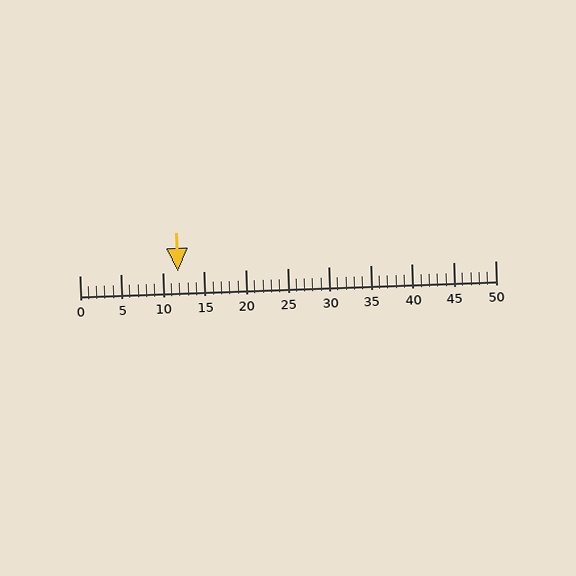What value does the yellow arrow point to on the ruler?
The yellow arrow points to approximately 12.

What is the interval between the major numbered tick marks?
The major tick marks are spaced 5 units apart.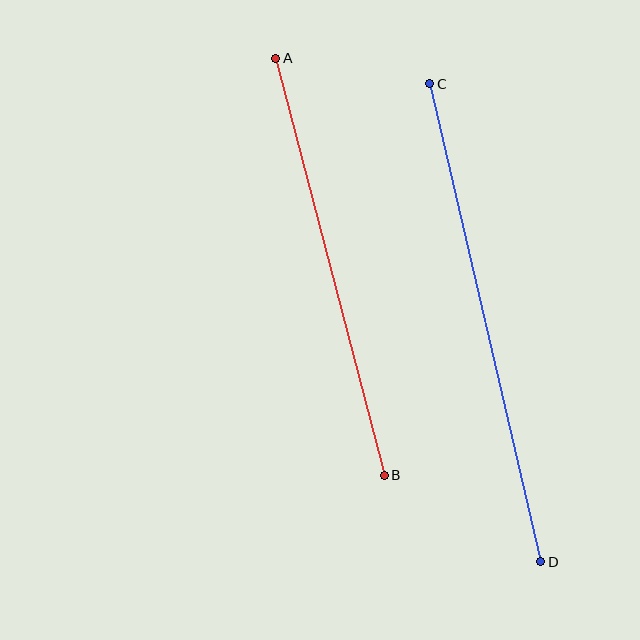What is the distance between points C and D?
The distance is approximately 491 pixels.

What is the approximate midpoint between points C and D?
The midpoint is at approximately (485, 323) pixels.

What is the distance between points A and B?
The distance is approximately 431 pixels.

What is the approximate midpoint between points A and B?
The midpoint is at approximately (330, 267) pixels.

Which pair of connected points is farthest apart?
Points C and D are farthest apart.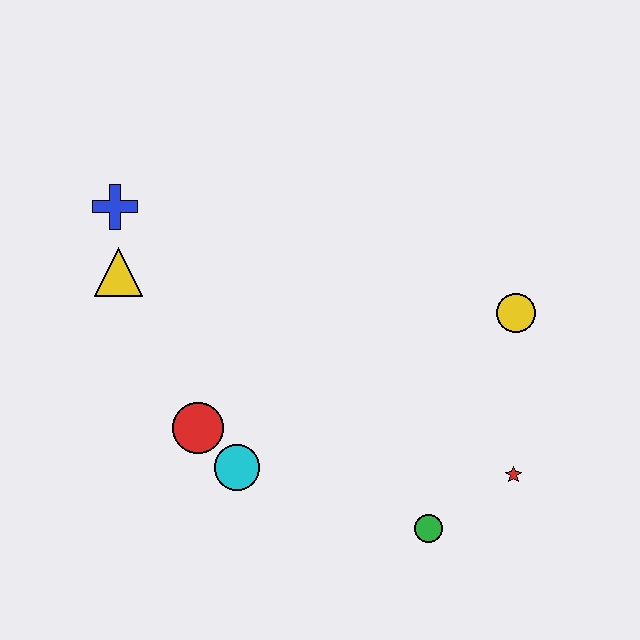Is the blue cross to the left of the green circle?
Yes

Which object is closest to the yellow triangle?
The blue cross is closest to the yellow triangle.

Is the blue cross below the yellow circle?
No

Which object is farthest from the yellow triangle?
The red star is farthest from the yellow triangle.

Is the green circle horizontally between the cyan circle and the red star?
Yes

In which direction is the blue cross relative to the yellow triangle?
The blue cross is above the yellow triangle.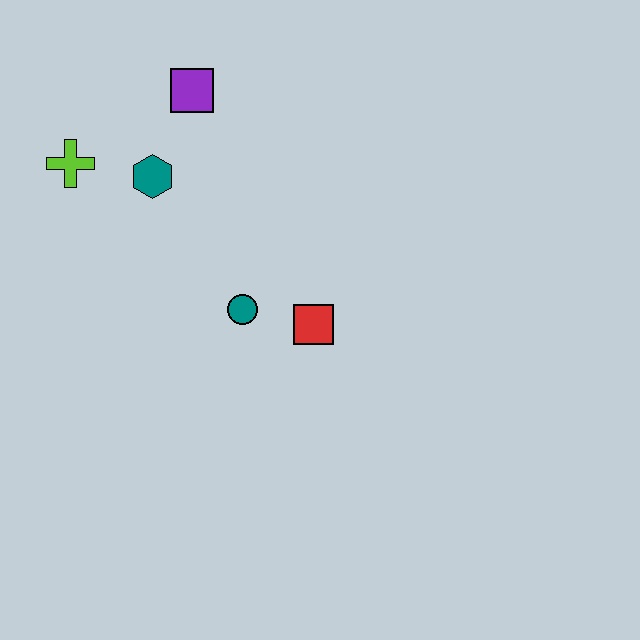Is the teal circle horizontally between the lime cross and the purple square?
No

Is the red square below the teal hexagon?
Yes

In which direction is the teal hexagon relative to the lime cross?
The teal hexagon is to the right of the lime cross.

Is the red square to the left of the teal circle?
No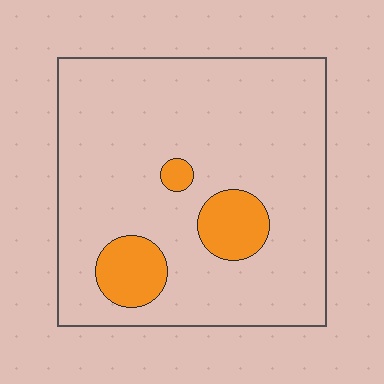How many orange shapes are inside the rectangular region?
3.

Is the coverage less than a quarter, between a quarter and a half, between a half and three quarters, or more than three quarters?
Less than a quarter.